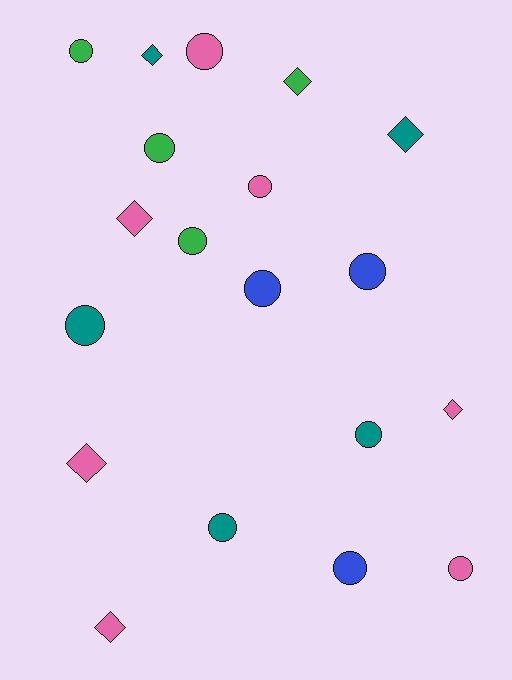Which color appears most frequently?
Pink, with 7 objects.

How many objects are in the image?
There are 19 objects.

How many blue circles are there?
There are 3 blue circles.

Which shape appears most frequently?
Circle, with 12 objects.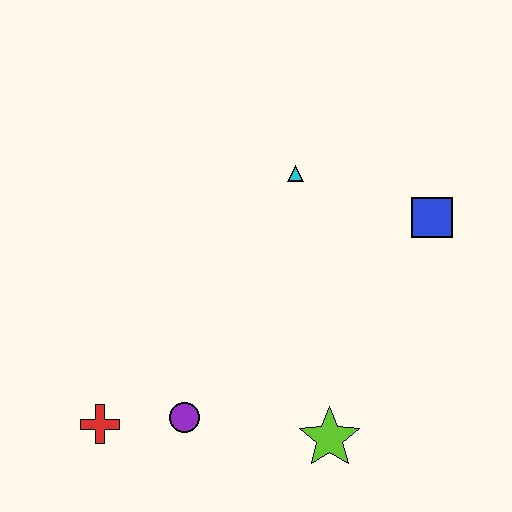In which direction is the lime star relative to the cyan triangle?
The lime star is below the cyan triangle.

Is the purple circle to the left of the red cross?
No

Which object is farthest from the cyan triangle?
The red cross is farthest from the cyan triangle.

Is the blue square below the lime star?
No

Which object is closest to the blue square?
The cyan triangle is closest to the blue square.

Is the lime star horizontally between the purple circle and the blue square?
Yes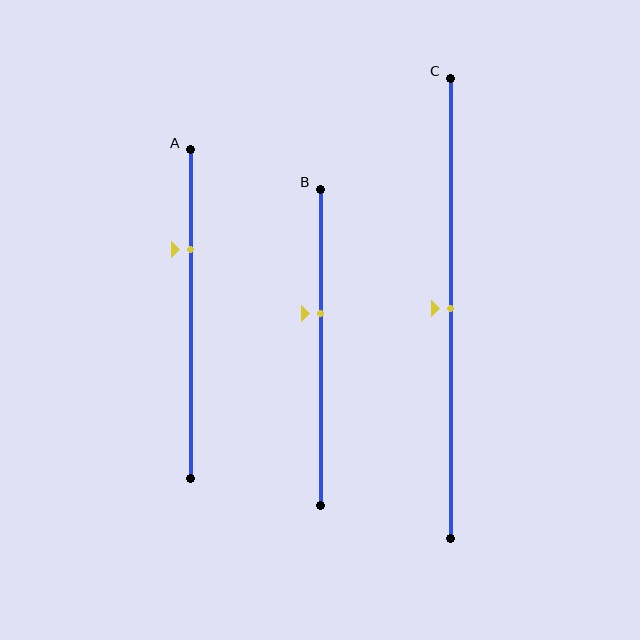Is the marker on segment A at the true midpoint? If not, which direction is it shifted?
No, the marker on segment A is shifted upward by about 20% of the segment length.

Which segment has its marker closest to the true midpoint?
Segment C has its marker closest to the true midpoint.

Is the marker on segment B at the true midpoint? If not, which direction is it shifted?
No, the marker on segment B is shifted upward by about 11% of the segment length.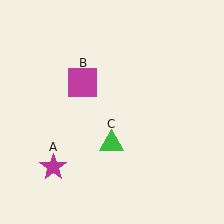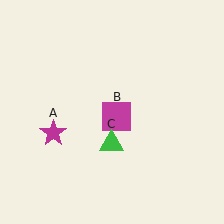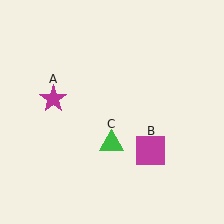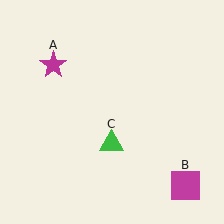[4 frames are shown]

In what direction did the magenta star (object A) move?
The magenta star (object A) moved up.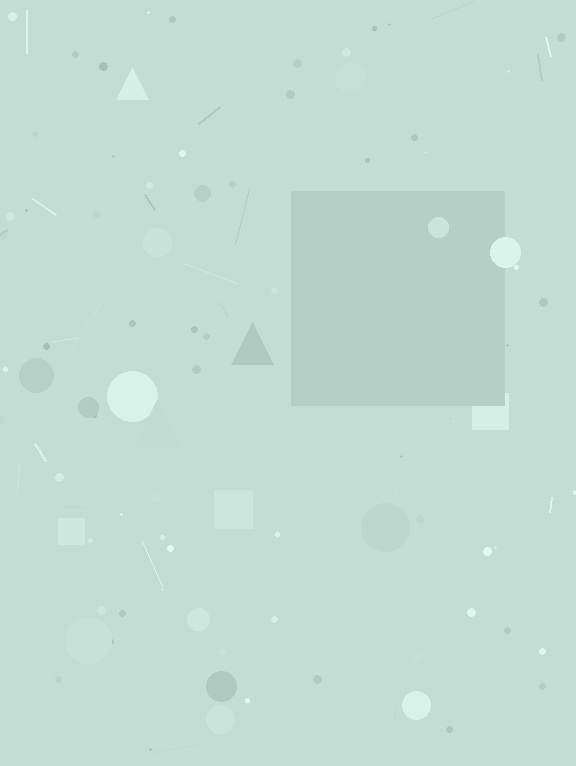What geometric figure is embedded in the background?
A square is embedded in the background.